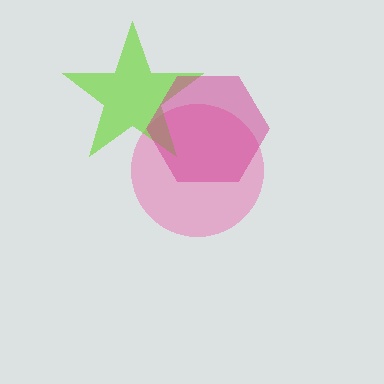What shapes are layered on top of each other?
The layered shapes are: a pink circle, a lime star, a magenta hexagon.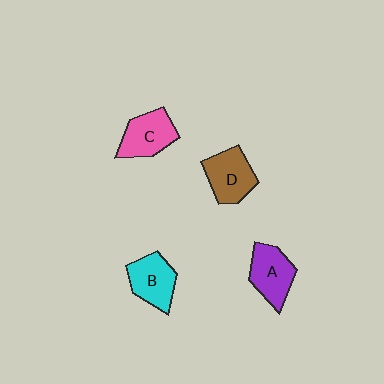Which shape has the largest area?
Shape D (brown).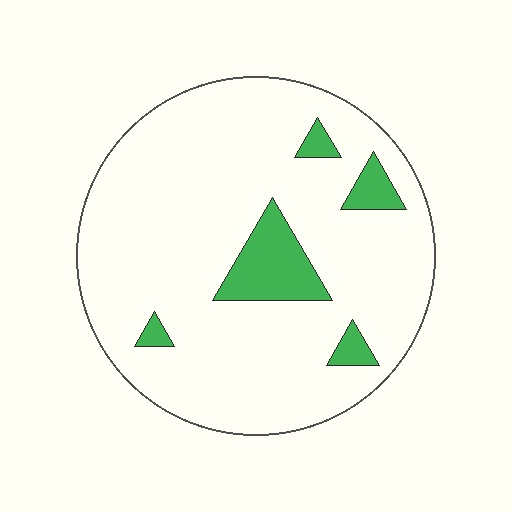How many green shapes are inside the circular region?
5.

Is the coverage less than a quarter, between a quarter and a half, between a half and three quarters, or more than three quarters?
Less than a quarter.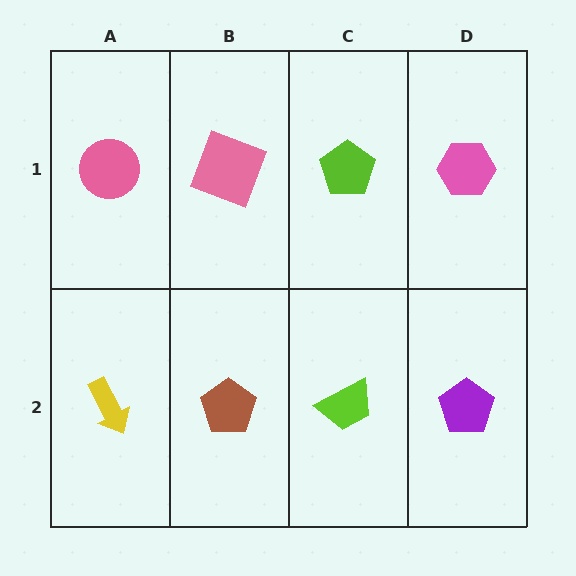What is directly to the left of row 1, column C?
A pink square.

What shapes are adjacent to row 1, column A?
A yellow arrow (row 2, column A), a pink square (row 1, column B).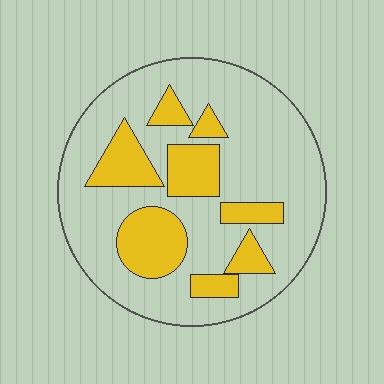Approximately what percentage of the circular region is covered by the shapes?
Approximately 25%.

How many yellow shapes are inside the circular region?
8.